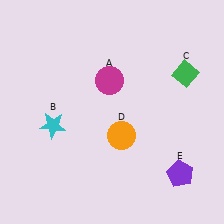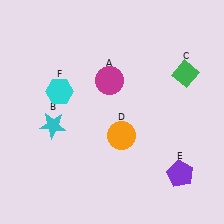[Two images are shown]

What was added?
A cyan hexagon (F) was added in Image 2.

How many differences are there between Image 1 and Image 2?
There is 1 difference between the two images.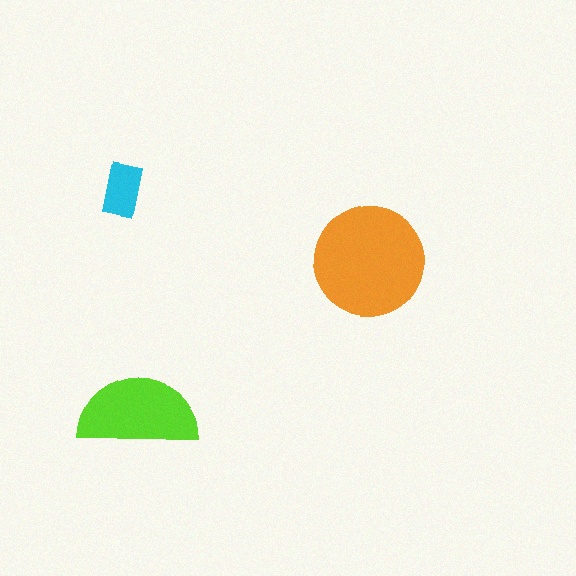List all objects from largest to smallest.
The orange circle, the lime semicircle, the cyan rectangle.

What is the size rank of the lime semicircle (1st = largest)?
2nd.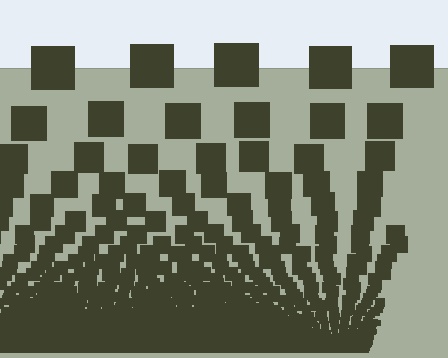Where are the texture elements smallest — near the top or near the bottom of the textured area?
Near the bottom.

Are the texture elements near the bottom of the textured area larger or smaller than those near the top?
Smaller. The gradient is inverted — elements near the bottom are smaller and denser.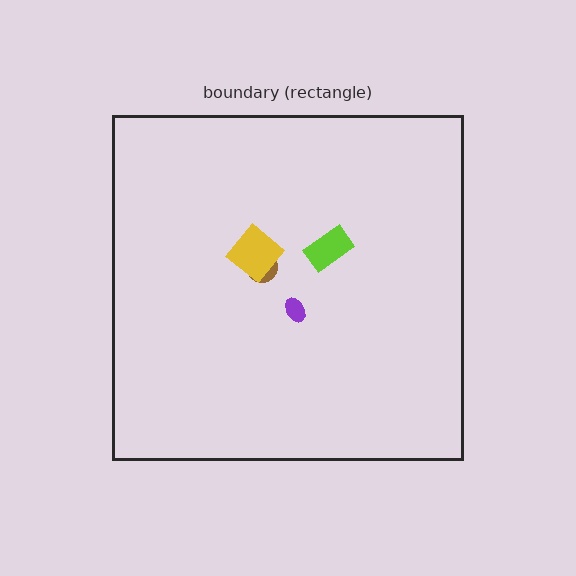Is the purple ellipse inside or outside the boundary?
Inside.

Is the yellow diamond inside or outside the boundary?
Inside.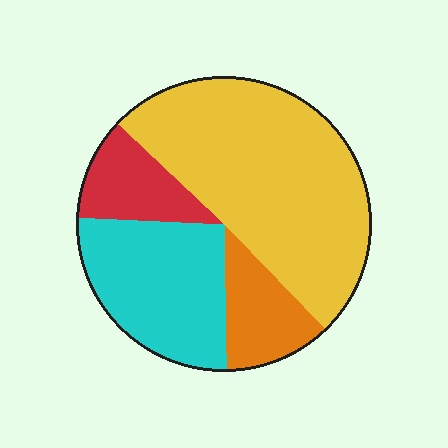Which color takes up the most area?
Yellow, at roughly 50%.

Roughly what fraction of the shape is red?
Red takes up about one eighth (1/8) of the shape.